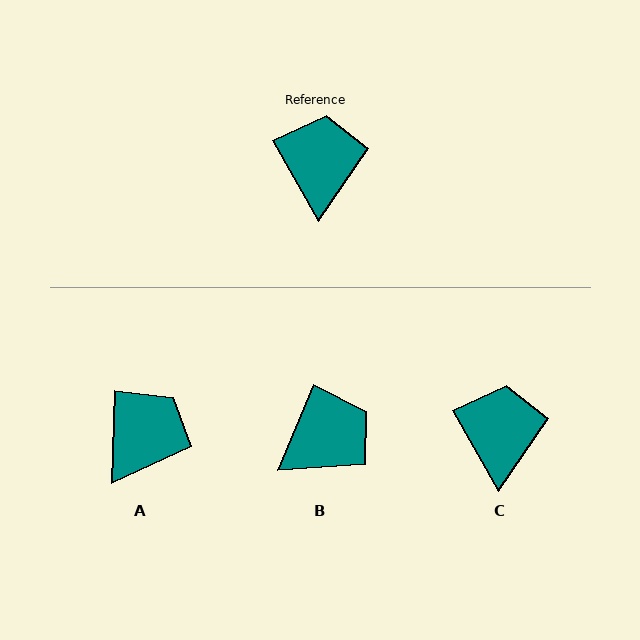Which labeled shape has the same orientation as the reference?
C.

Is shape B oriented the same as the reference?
No, it is off by about 52 degrees.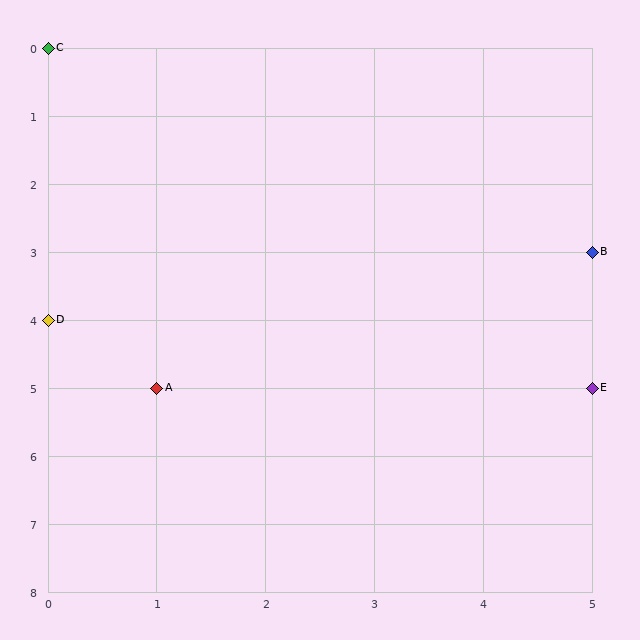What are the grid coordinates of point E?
Point E is at grid coordinates (5, 5).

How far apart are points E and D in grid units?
Points E and D are 5 columns and 1 row apart (about 5.1 grid units diagonally).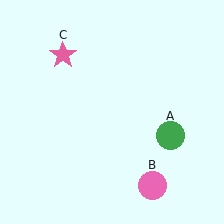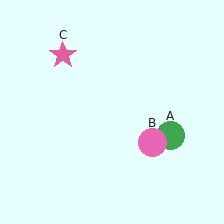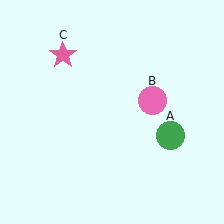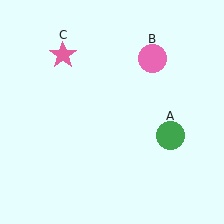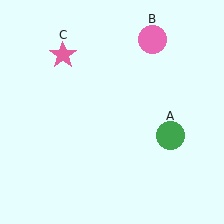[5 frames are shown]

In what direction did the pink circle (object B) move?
The pink circle (object B) moved up.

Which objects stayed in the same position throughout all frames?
Green circle (object A) and pink star (object C) remained stationary.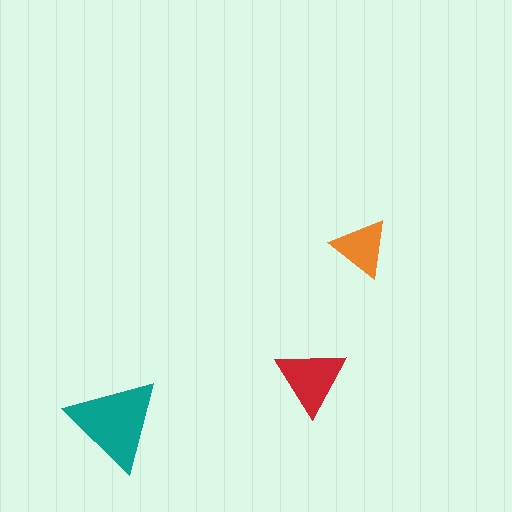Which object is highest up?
The orange triangle is topmost.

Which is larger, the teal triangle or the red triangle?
The teal one.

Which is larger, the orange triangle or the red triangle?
The red one.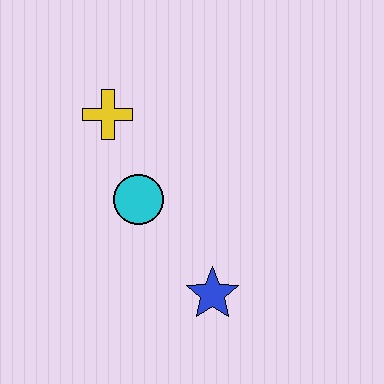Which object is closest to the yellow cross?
The cyan circle is closest to the yellow cross.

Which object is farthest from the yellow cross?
The blue star is farthest from the yellow cross.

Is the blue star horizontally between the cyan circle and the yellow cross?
No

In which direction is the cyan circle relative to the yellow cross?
The cyan circle is below the yellow cross.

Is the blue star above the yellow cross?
No